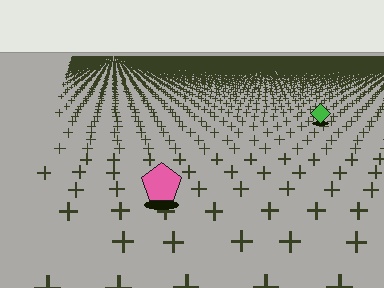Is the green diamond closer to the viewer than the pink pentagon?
No. The pink pentagon is closer — you can tell from the texture gradient: the ground texture is coarser near it.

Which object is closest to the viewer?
The pink pentagon is closest. The texture marks near it are larger and more spread out.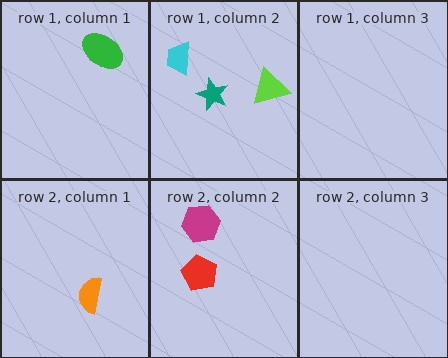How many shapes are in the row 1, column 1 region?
1.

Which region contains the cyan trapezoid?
The row 1, column 2 region.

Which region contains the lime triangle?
The row 1, column 2 region.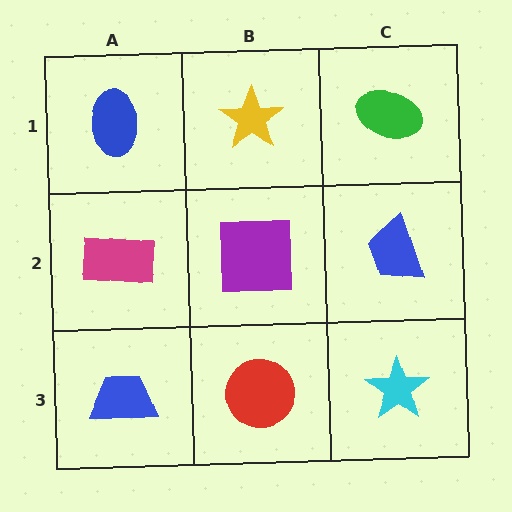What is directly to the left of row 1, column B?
A blue ellipse.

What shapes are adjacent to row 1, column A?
A magenta rectangle (row 2, column A), a yellow star (row 1, column B).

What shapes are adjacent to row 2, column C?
A green ellipse (row 1, column C), a cyan star (row 3, column C), a purple square (row 2, column B).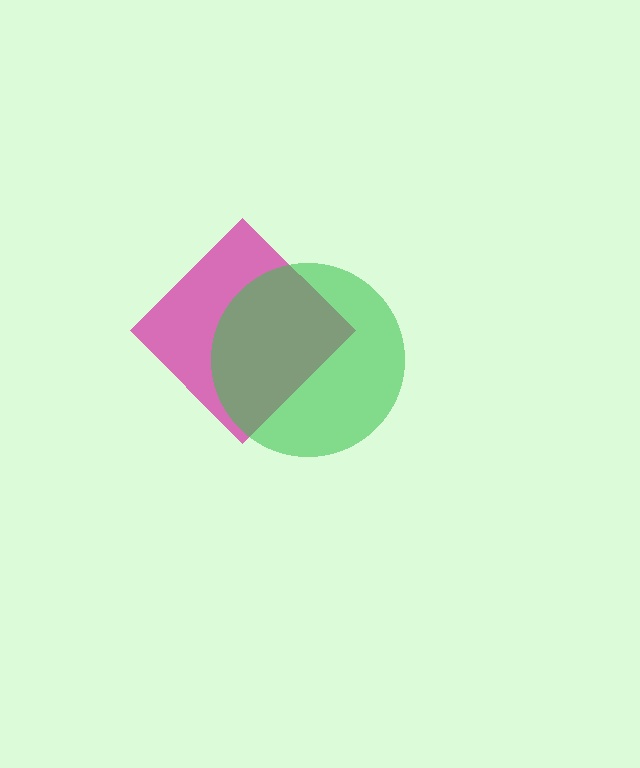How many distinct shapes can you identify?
There are 2 distinct shapes: a magenta diamond, a green circle.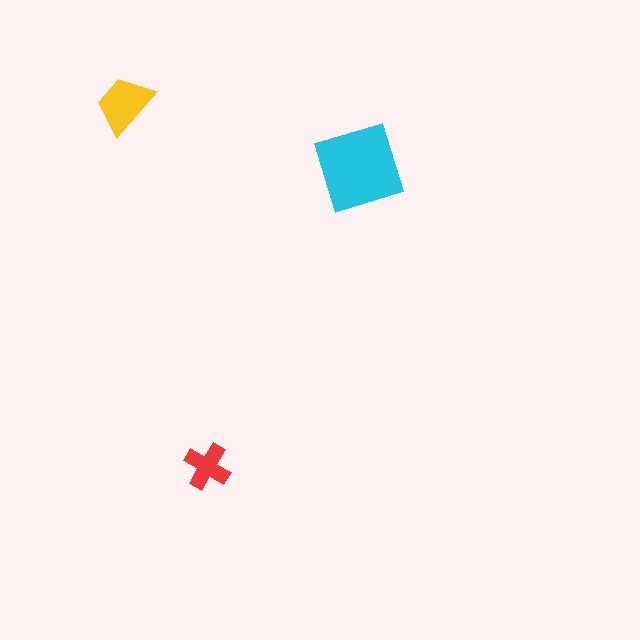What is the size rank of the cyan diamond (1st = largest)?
1st.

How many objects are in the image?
There are 3 objects in the image.